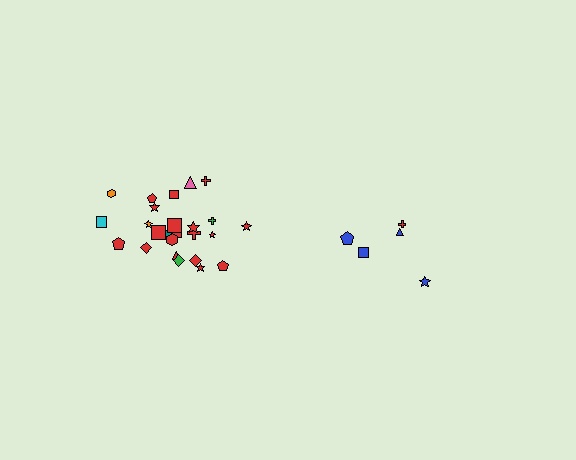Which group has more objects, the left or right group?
The left group.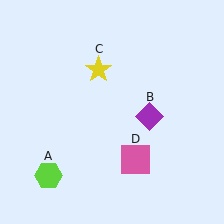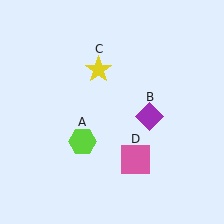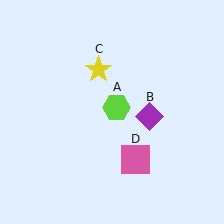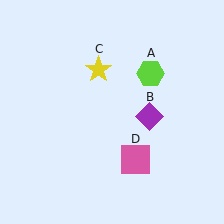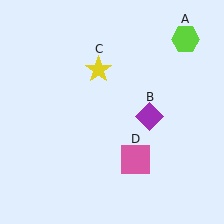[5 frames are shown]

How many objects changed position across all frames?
1 object changed position: lime hexagon (object A).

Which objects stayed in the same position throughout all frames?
Purple diamond (object B) and yellow star (object C) and pink square (object D) remained stationary.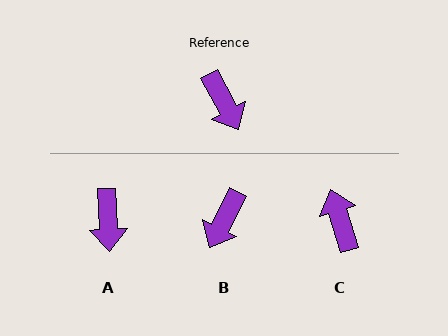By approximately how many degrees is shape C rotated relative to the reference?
Approximately 168 degrees counter-clockwise.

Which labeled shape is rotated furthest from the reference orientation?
C, about 168 degrees away.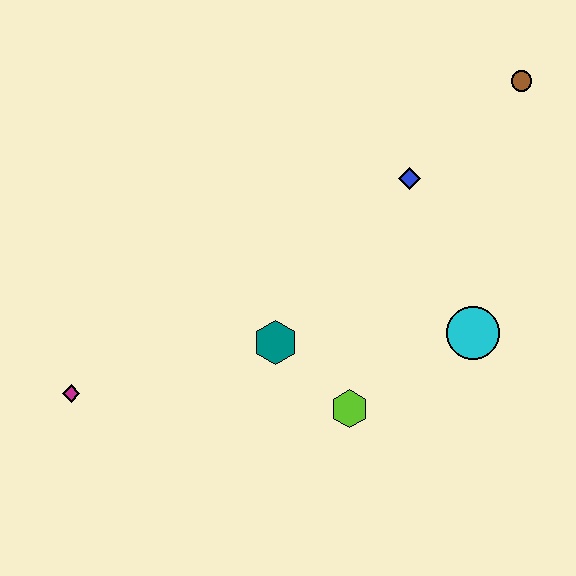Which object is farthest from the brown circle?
The magenta diamond is farthest from the brown circle.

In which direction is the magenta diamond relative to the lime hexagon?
The magenta diamond is to the left of the lime hexagon.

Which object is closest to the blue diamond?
The brown circle is closest to the blue diamond.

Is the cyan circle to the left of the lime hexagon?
No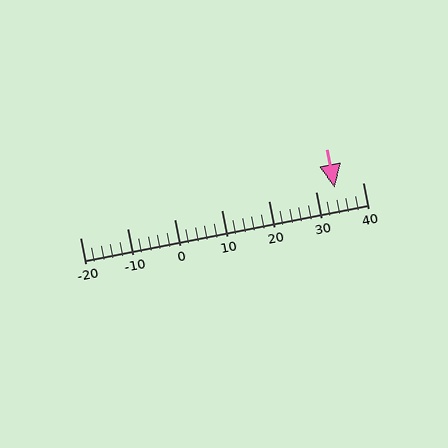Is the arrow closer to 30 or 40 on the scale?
The arrow is closer to 30.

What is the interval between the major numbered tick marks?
The major tick marks are spaced 10 units apart.